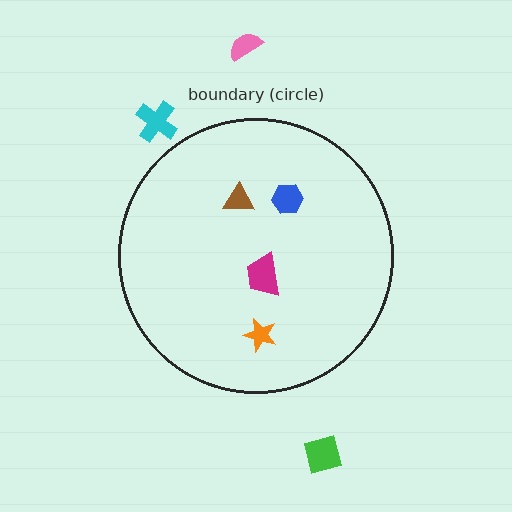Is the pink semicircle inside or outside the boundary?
Outside.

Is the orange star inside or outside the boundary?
Inside.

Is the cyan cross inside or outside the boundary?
Outside.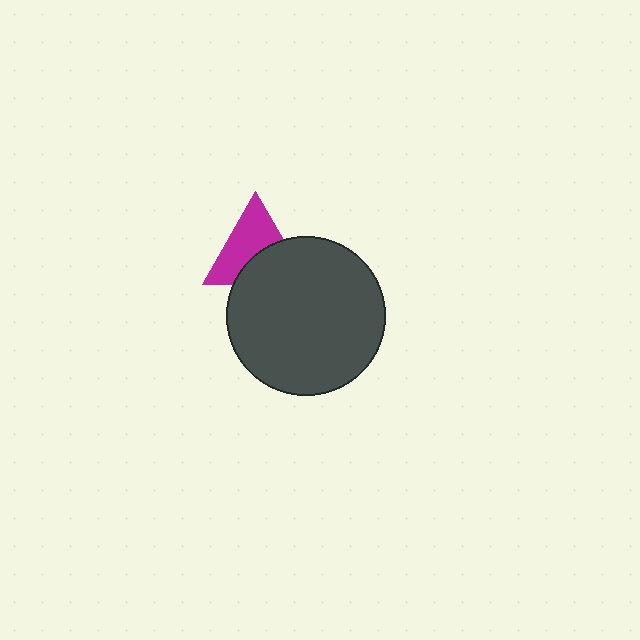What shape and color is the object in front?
The object in front is a dark gray circle.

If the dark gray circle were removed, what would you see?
You would see the complete magenta triangle.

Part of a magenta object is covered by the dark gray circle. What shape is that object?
It is a triangle.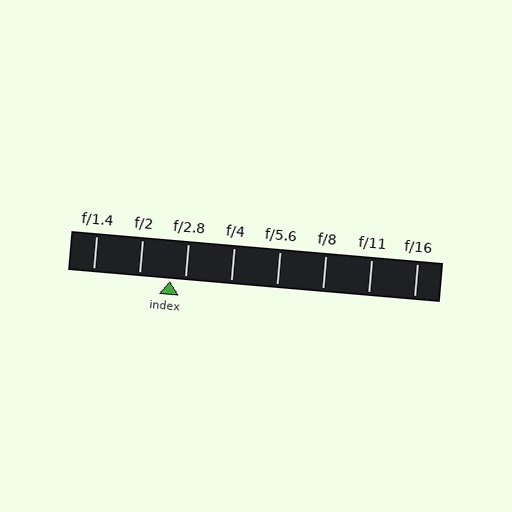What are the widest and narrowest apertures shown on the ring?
The widest aperture shown is f/1.4 and the narrowest is f/16.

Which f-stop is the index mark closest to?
The index mark is closest to f/2.8.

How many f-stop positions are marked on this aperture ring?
There are 8 f-stop positions marked.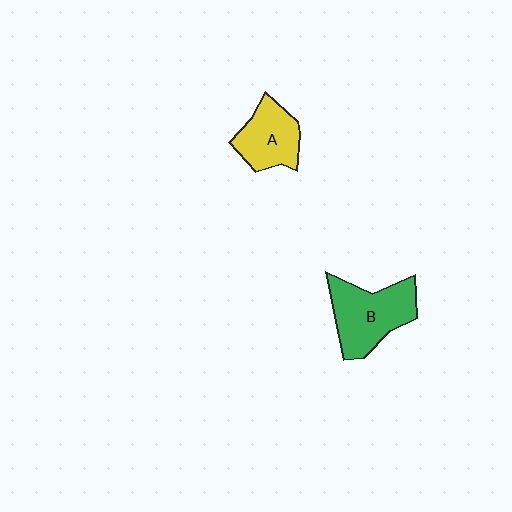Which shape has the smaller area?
Shape A (yellow).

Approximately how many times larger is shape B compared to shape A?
Approximately 1.4 times.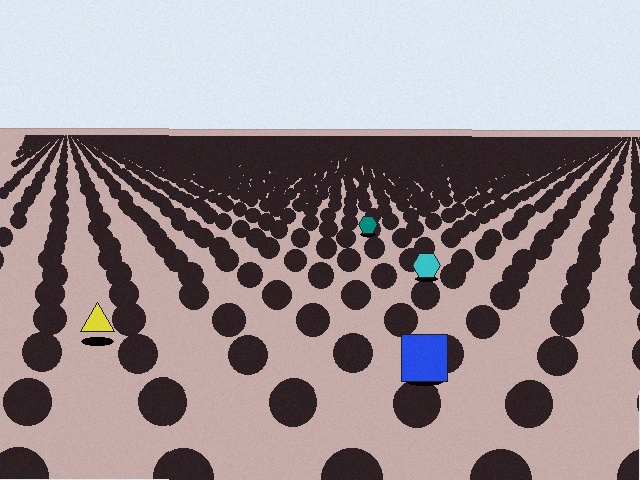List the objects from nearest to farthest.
From nearest to farthest: the blue square, the yellow triangle, the cyan hexagon, the teal hexagon.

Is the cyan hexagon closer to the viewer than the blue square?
No. The blue square is closer — you can tell from the texture gradient: the ground texture is coarser near it.